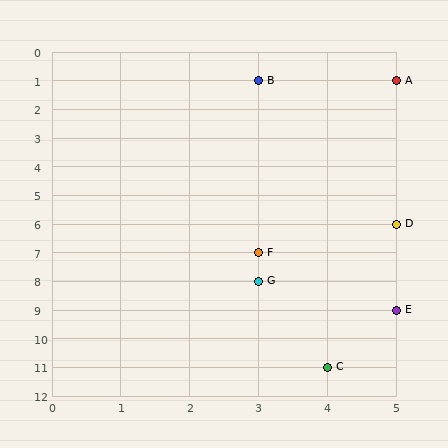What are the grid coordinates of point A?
Point A is at grid coordinates (5, 1).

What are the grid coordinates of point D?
Point D is at grid coordinates (5, 6).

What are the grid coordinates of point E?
Point E is at grid coordinates (5, 9).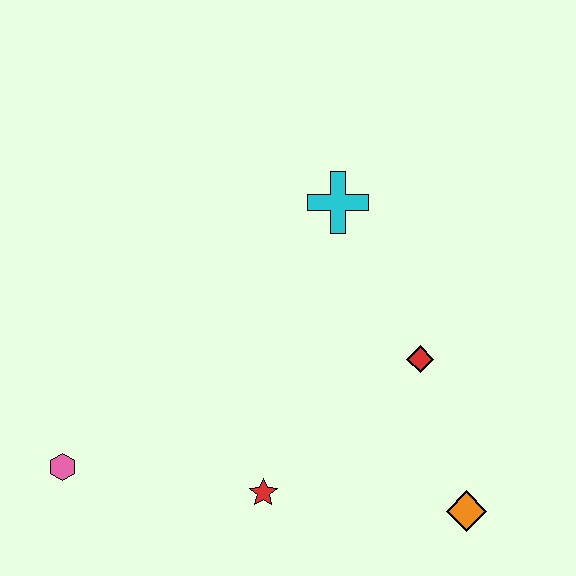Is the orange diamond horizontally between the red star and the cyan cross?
No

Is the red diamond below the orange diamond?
No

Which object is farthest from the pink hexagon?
The orange diamond is farthest from the pink hexagon.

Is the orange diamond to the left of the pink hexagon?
No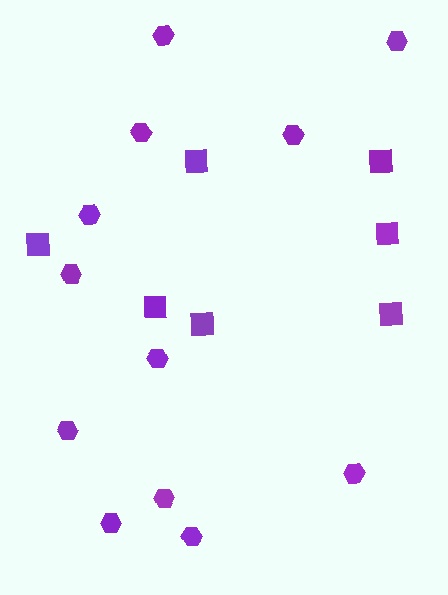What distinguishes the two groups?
There are 2 groups: one group of squares (7) and one group of hexagons (12).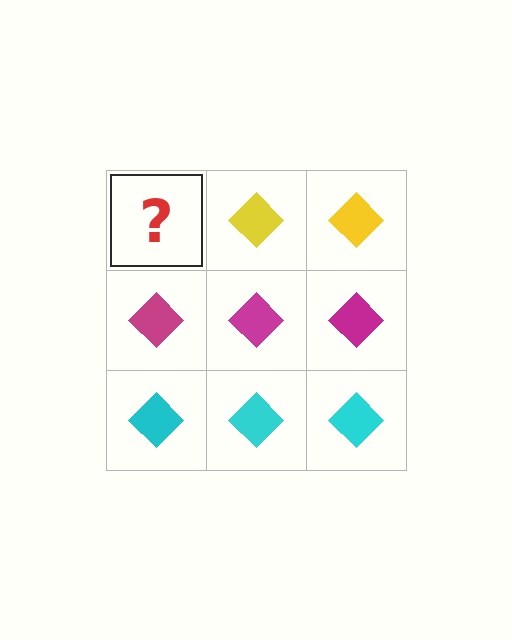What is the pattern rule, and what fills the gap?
The rule is that each row has a consistent color. The gap should be filled with a yellow diamond.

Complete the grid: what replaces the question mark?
The question mark should be replaced with a yellow diamond.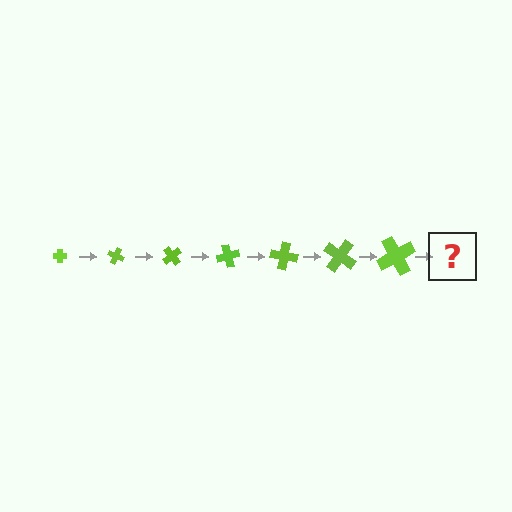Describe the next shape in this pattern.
It should be a cross, larger than the previous one and rotated 175 degrees from the start.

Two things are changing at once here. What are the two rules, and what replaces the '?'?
The two rules are that the cross grows larger each step and it rotates 25 degrees each step. The '?' should be a cross, larger than the previous one and rotated 175 degrees from the start.